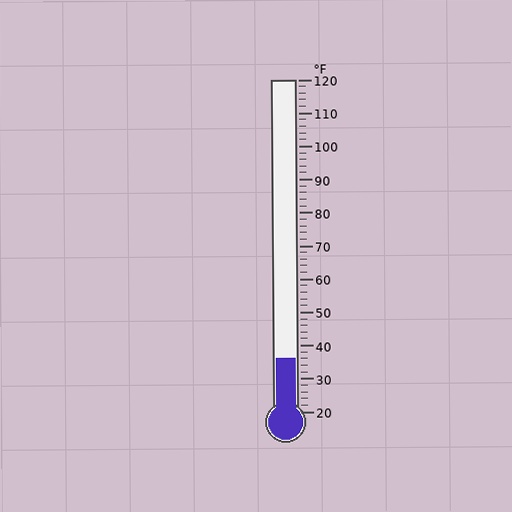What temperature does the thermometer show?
The thermometer shows approximately 36°F.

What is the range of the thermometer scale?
The thermometer scale ranges from 20°F to 120°F.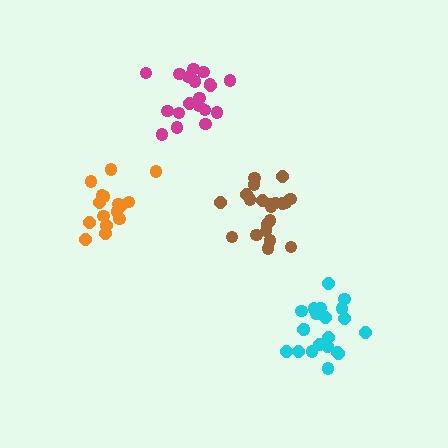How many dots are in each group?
Group 1: 17 dots, Group 2: 21 dots, Group 3: 20 dots, Group 4: 21 dots (79 total).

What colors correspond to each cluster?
The clusters are colored: orange, brown, magenta, cyan.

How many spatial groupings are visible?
There are 4 spatial groupings.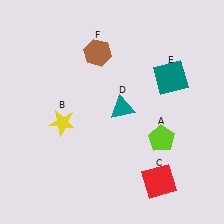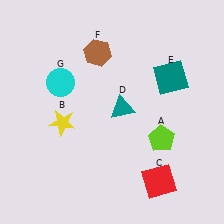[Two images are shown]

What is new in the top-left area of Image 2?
A cyan circle (G) was added in the top-left area of Image 2.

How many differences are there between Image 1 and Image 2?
There is 1 difference between the two images.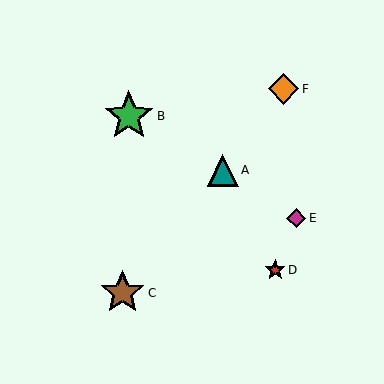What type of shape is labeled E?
Shape E is a magenta diamond.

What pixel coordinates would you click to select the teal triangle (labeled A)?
Click at (223, 171) to select the teal triangle A.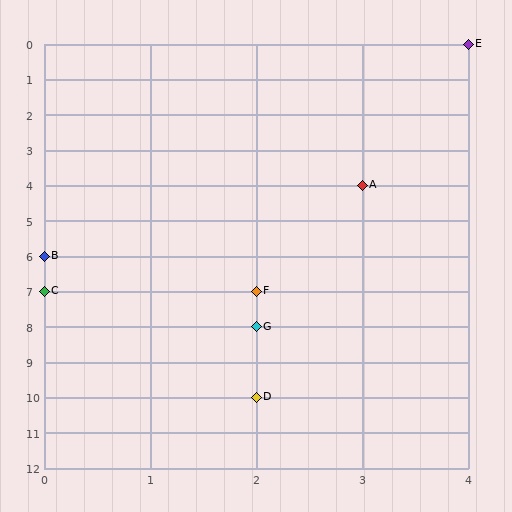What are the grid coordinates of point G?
Point G is at grid coordinates (2, 8).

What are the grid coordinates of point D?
Point D is at grid coordinates (2, 10).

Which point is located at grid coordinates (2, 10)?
Point D is at (2, 10).